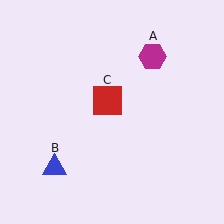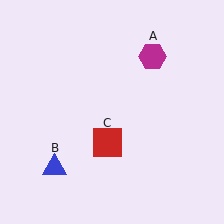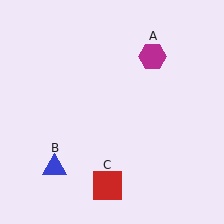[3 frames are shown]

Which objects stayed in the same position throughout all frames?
Magenta hexagon (object A) and blue triangle (object B) remained stationary.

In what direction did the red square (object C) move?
The red square (object C) moved down.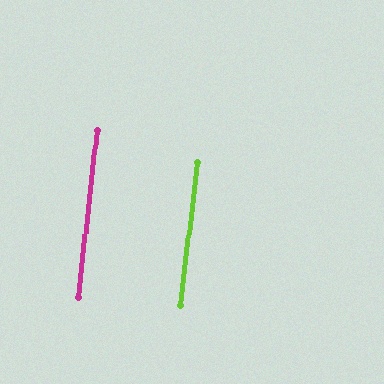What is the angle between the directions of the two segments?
Approximately 1 degree.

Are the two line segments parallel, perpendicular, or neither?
Parallel — their directions differ by only 0.9°.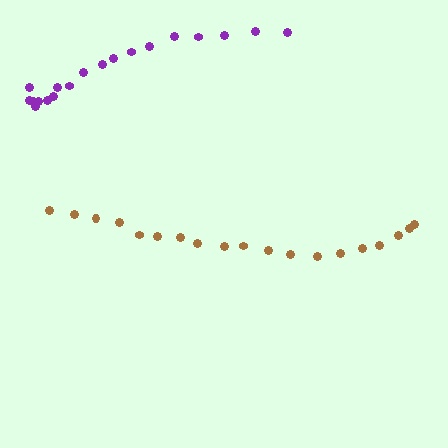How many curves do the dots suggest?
There are 2 distinct paths.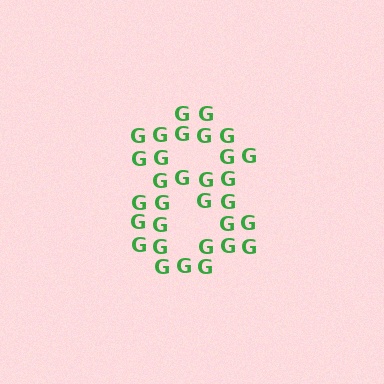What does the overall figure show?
The overall figure shows the digit 8.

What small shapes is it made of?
It is made of small letter G's.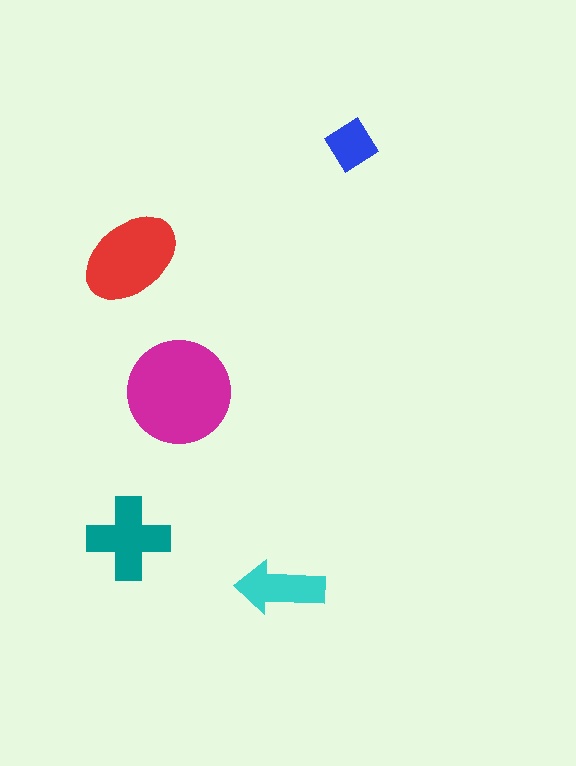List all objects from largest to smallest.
The magenta circle, the red ellipse, the teal cross, the cyan arrow, the blue diamond.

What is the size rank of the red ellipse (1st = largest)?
2nd.